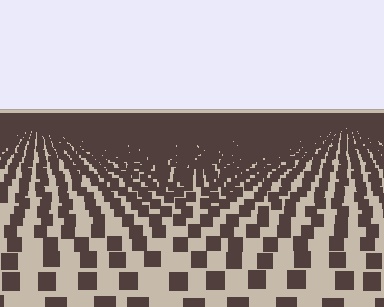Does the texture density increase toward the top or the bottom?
Density increases toward the top.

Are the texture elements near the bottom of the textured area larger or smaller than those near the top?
Larger. Near the bottom, elements are closer to the viewer and appear at a bigger on-screen size.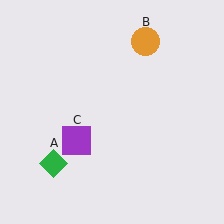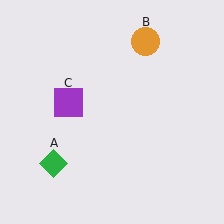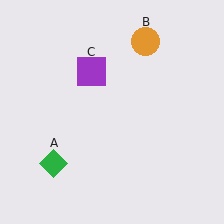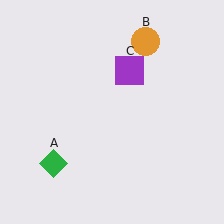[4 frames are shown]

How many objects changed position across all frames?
1 object changed position: purple square (object C).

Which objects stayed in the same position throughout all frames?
Green diamond (object A) and orange circle (object B) remained stationary.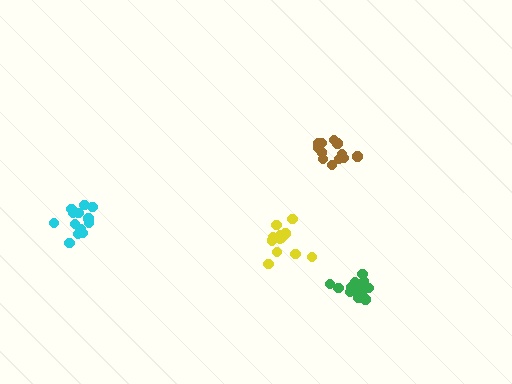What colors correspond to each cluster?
The clusters are colored: brown, green, cyan, yellow.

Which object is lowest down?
The green cluster is bottommost.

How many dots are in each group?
Group 1: 12 dots, Group 2: 14 dots, Group 3: 13 dots, Group 4: 12 dots (51 total).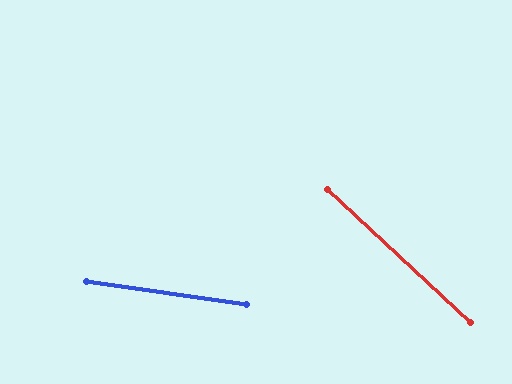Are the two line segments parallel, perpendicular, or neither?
Neither parallel nor perpendicular — they differ by about 35°.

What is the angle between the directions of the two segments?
Approximately 35 degrees.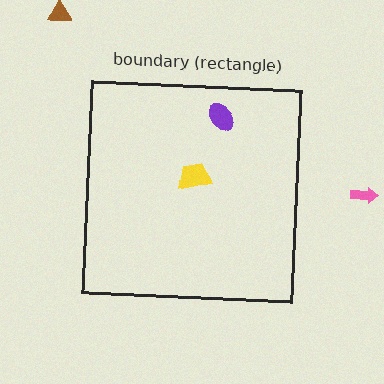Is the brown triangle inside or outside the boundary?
Outside.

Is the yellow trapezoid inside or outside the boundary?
Inside.